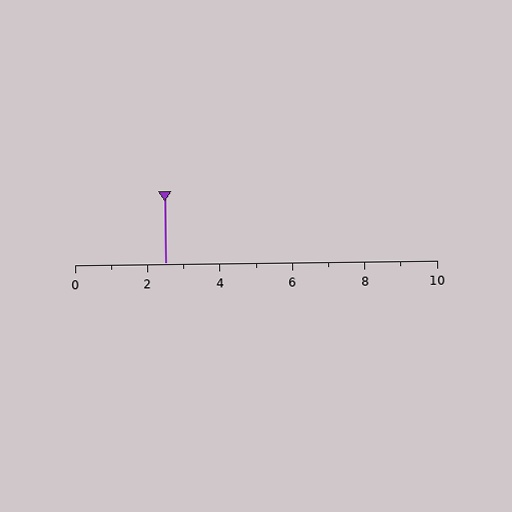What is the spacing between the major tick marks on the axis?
The major ticks are spaced 2 apart.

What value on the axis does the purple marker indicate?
The marker indicates approximately 2.5.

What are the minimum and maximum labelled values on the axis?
The axis runs from 0 to 10.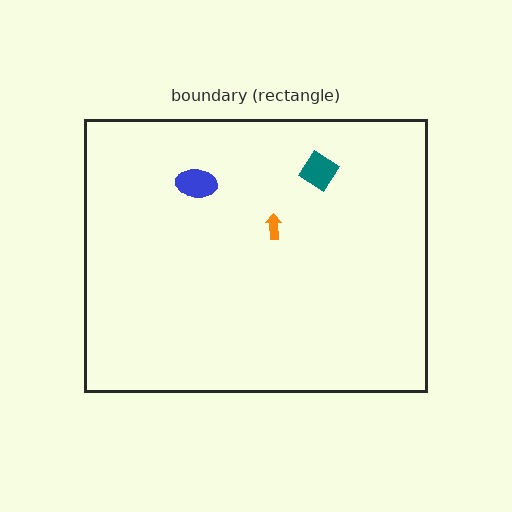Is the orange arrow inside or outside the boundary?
Inside.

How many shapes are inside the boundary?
3 inside, 0 outside.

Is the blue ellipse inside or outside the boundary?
Inside.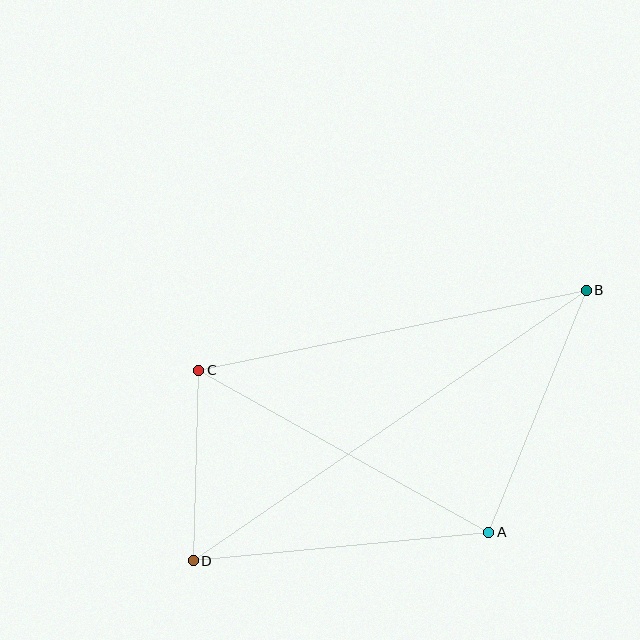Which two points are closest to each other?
Points C and D are closest to each other.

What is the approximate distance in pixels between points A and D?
The distance between A and D is approximately 297 pixels.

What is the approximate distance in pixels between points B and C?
The distance between B and C is approximately 396 pixels.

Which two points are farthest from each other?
Points B and D are farthest from each other.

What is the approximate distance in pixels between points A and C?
The distance between A and C is approximately 332 pixels.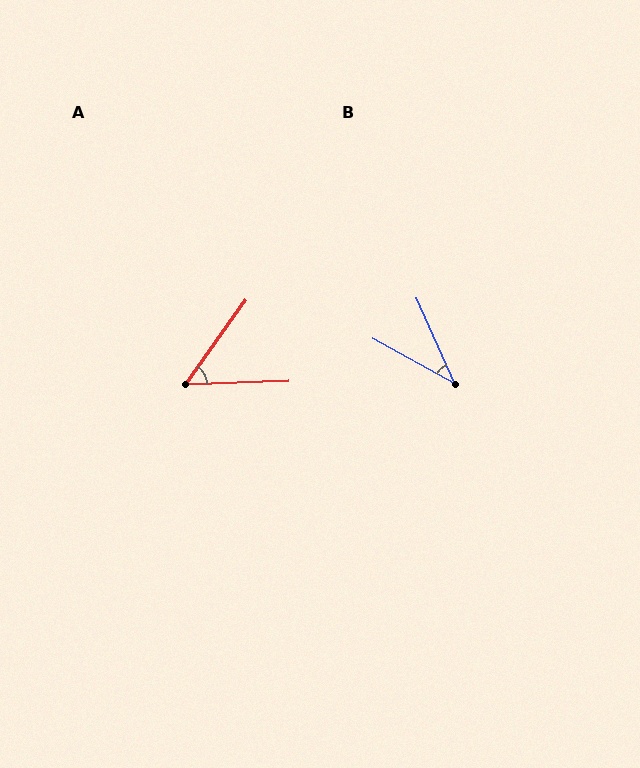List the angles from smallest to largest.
B (37°), A (53°).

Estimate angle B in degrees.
Approximately 37 degrees.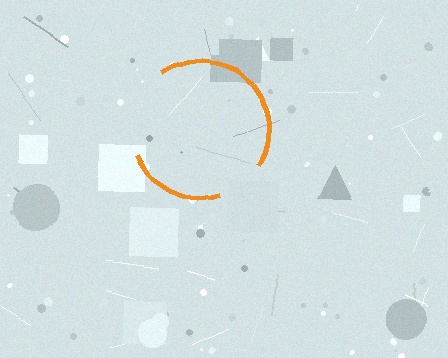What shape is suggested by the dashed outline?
The dashed outline suggests a circle.